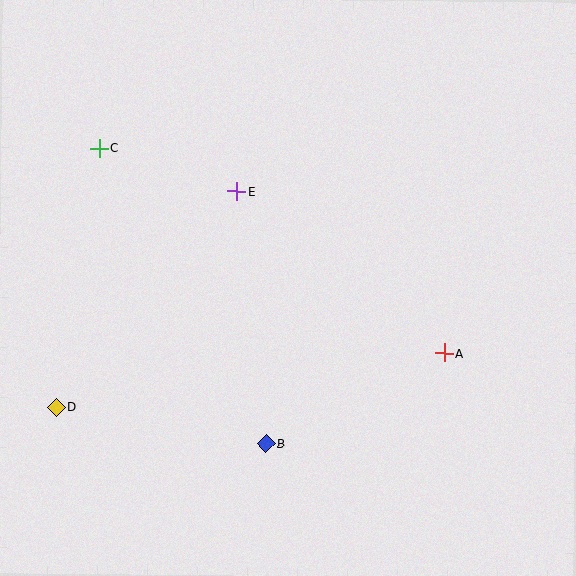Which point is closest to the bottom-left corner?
Point D is closest to the bottom-left corner.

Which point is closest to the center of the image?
Point E at (237, 191) is closest to the center.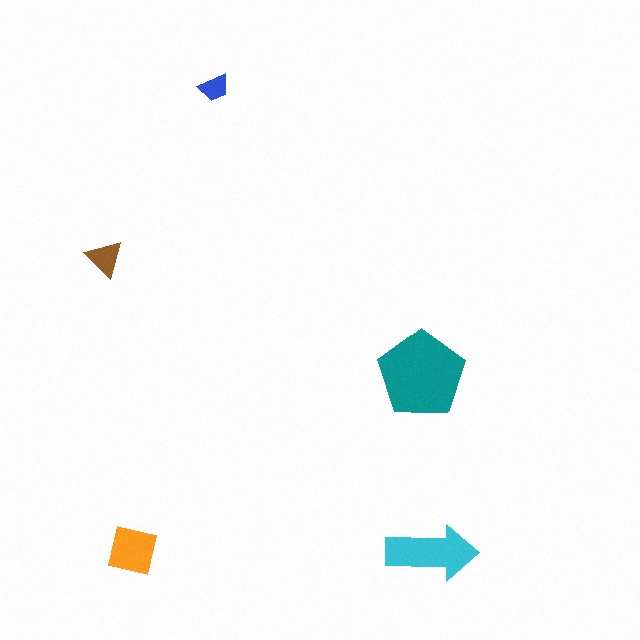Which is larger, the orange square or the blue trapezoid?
The orange square.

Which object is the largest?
The teal pentagon.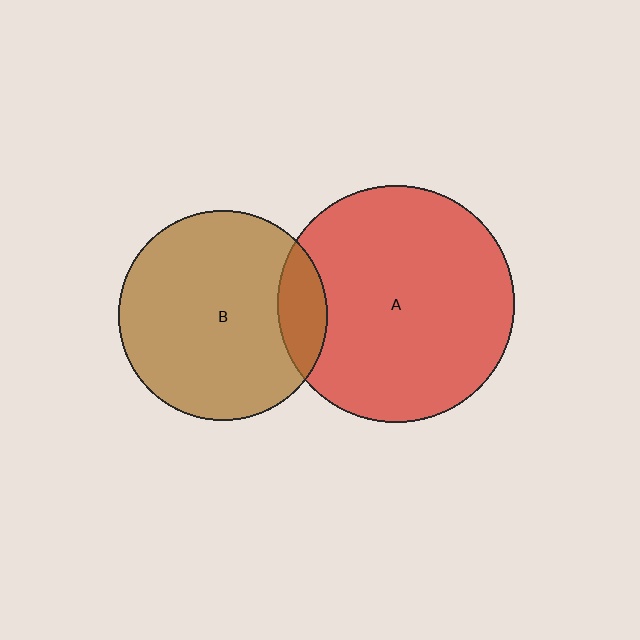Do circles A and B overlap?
Yes.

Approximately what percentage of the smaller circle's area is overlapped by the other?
Approximately 15%.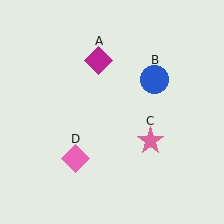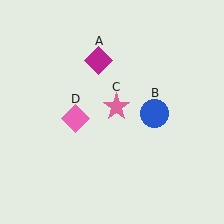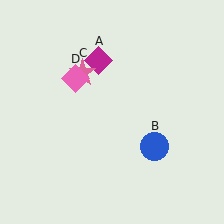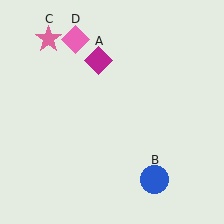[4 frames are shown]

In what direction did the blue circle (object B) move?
The blue circle (object B) moved down.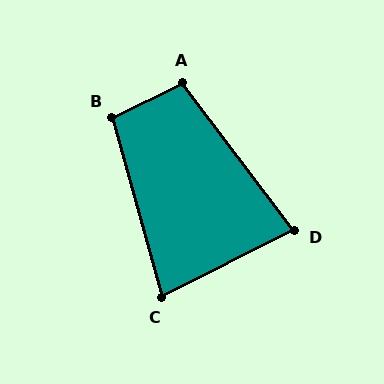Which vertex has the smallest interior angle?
C, at approximately 79 degrees.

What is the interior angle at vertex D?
Approximately 79 degrees (acute).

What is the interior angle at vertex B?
Approximately 101 degrees (obtuse).